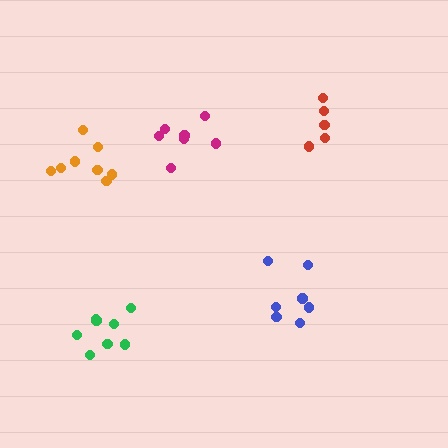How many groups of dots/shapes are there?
There are 5 groups.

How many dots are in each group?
Group 1: 7 dots, Group 2: 5 dots, Group 3: 8 dots, Group 4: 7 dots, Group 5: 8 dots (35 total).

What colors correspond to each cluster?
The clusters are colored: blue, red, orange, magenta, green.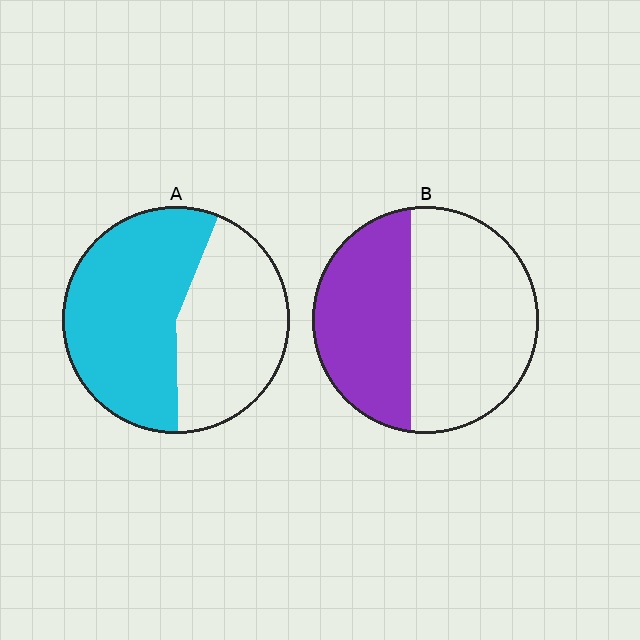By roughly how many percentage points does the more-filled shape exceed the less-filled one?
By roughly 15 percentage points (A over B).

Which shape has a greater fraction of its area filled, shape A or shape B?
Shape A.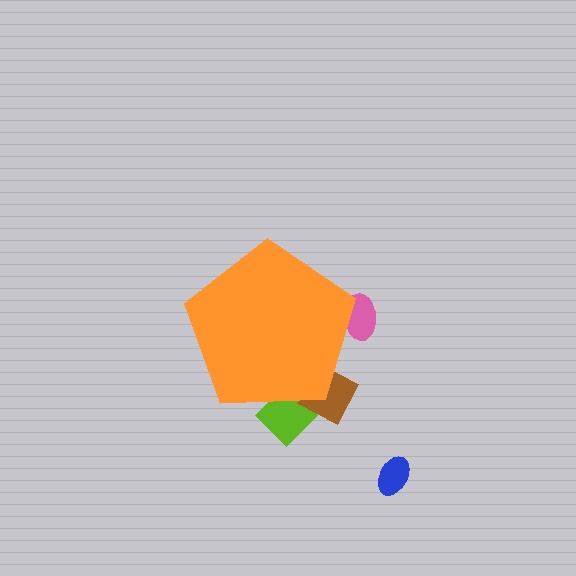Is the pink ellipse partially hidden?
Yes, the pink ellipse is partially hidden behind the orange pentagon.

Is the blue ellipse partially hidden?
No, the blue ellipse is fully visible.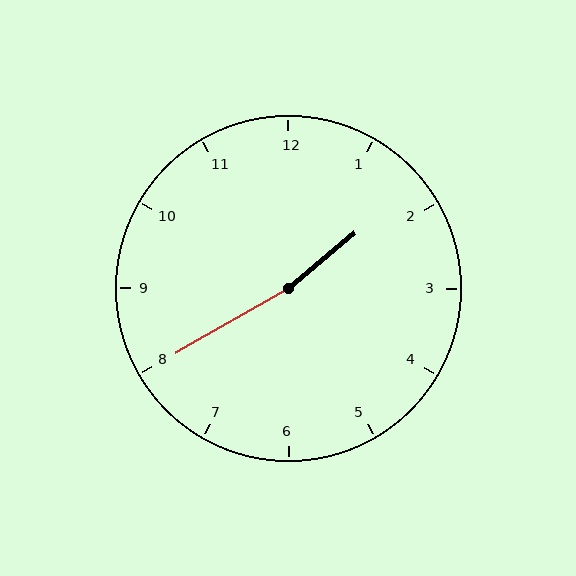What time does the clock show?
1:40.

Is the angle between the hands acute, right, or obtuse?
It is obtuse.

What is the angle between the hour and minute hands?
Approximately 170 degrees.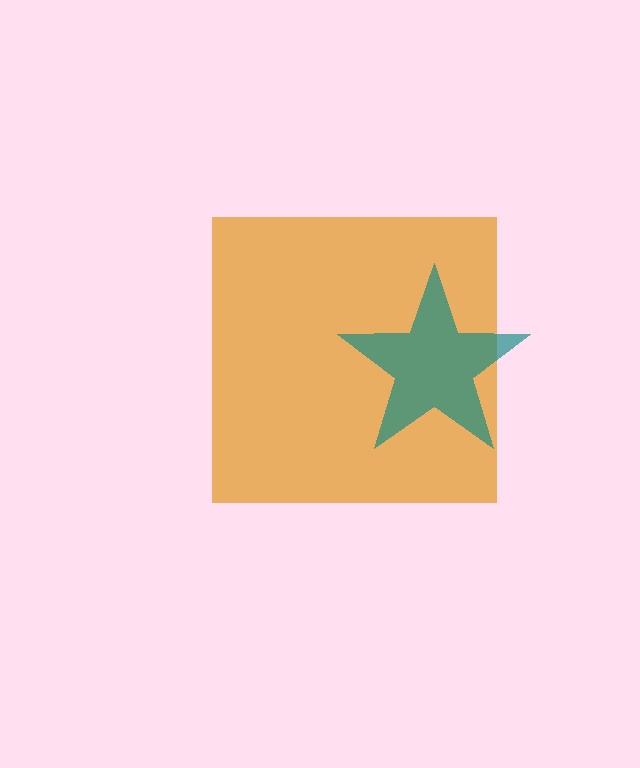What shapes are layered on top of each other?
The layered shapes are: an orange square, a teal star.